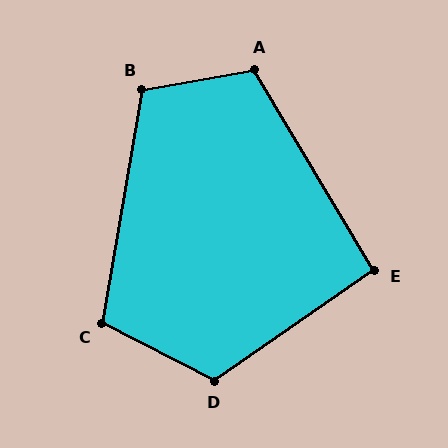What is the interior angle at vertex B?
Approximately 110 degrees (obtuse).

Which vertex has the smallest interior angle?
E, at approximately 94 degrees.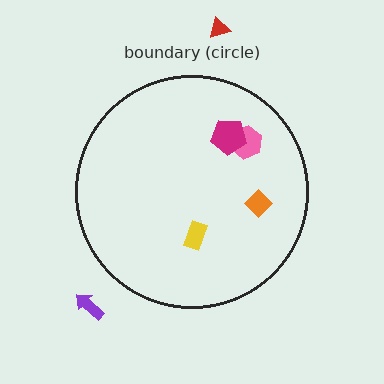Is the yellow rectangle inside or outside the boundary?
Inside.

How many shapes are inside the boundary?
4 inside, 2 outside.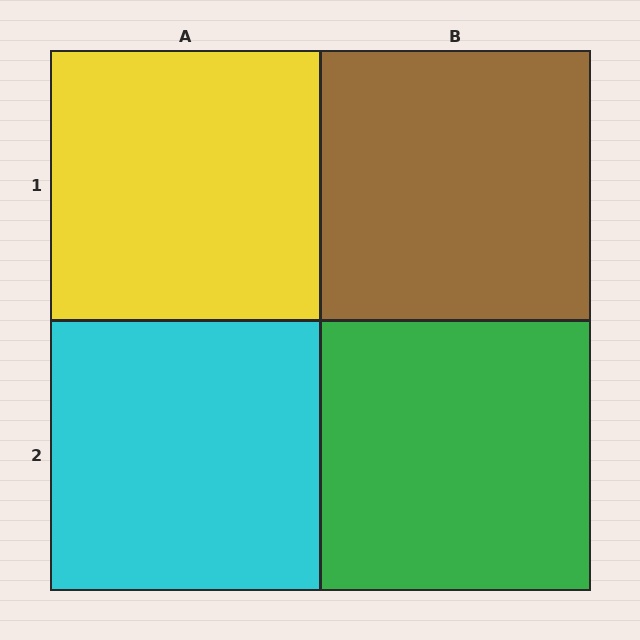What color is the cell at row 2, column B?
Green.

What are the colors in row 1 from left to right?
Yellow, brown.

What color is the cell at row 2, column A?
Cyan.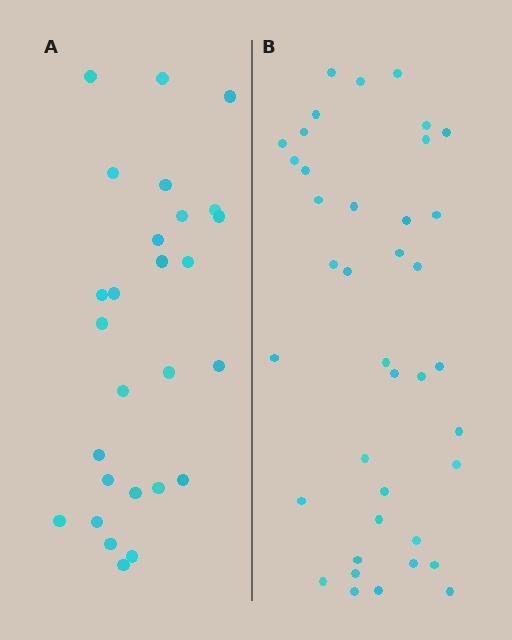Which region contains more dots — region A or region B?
Region B (the right region) has more dots.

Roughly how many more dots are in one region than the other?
Region B has roughly 12 or so more dots than region A.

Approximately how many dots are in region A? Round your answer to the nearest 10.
About 30 dots. (The exact count is 27, which rounds to 30.)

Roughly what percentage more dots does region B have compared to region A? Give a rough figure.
About 45% more.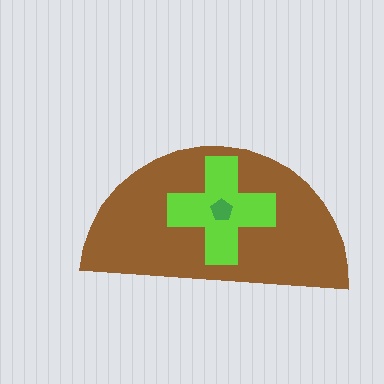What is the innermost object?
The green pentagon.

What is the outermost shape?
The brown semicircle.